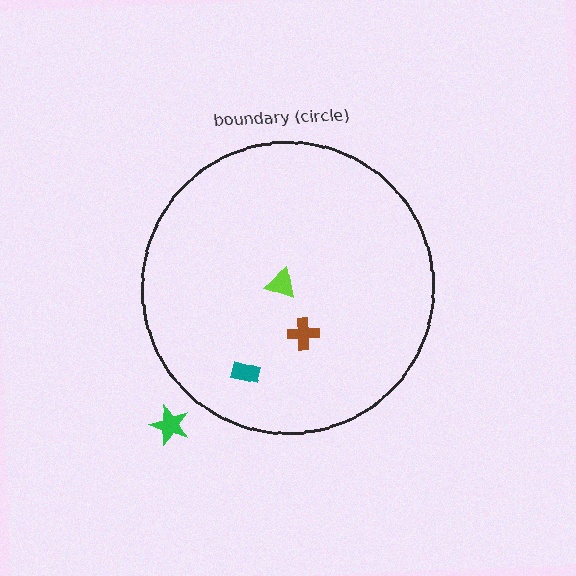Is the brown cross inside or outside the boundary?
Inside.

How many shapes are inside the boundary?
3 inside, 1 outside.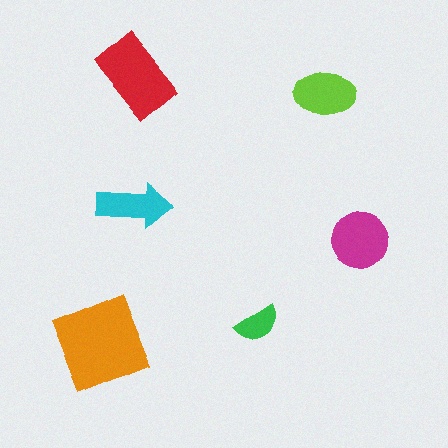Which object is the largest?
The orange square.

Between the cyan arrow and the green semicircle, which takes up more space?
The cyan arrow.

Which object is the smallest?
The green semicircle.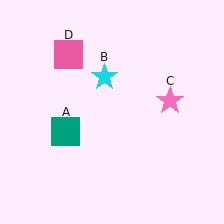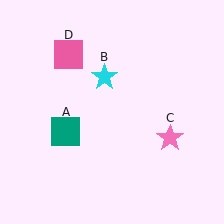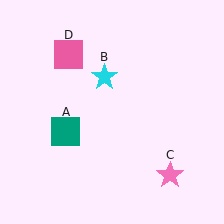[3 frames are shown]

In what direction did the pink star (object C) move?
The pink star (object C) moved down.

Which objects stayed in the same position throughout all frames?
Teal square (object A) and cyan star (object B) and pink square (object D) remained stationary.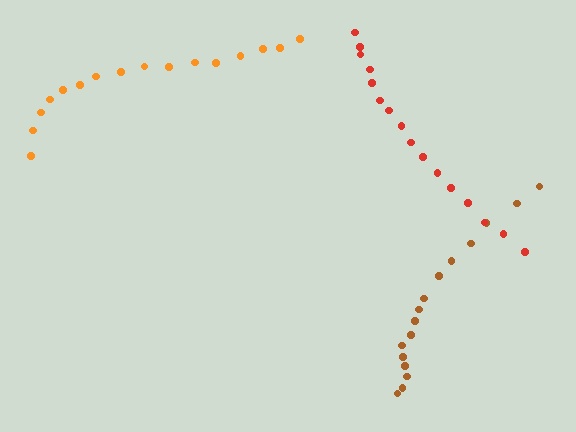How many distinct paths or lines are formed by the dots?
There are 3 distinct paths.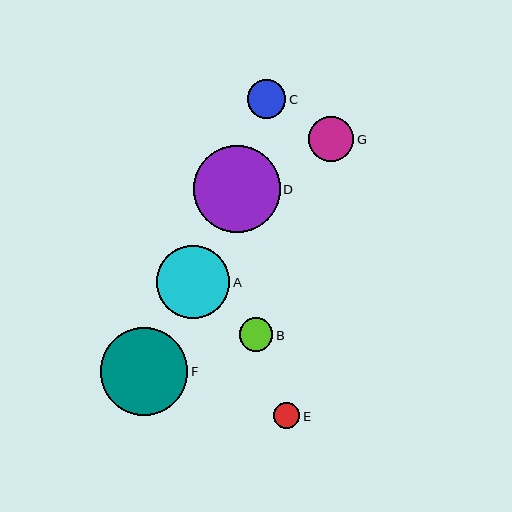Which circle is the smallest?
Circle E is the smallest with a size of approximately 27 pixels.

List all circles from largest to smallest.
From largest to smallest: F, D, A, G, C, B, E.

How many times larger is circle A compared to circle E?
Circle A is approximately 2.7 times the size of circle E.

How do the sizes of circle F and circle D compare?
Circle F and circle D are approximately the same size.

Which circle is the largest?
Circle F is the largest with a size of approximately 88 pixels.